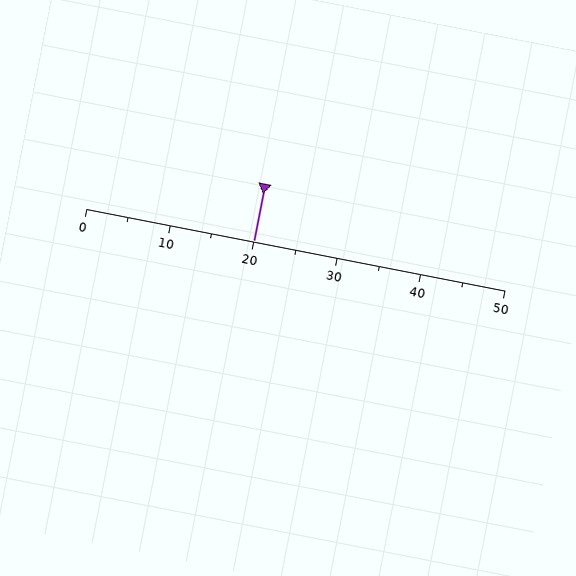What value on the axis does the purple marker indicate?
The marker indicates approximately 20.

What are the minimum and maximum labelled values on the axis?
The axis runs from 0 to 50.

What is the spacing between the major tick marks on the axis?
The major ticks are spaced 10 apart.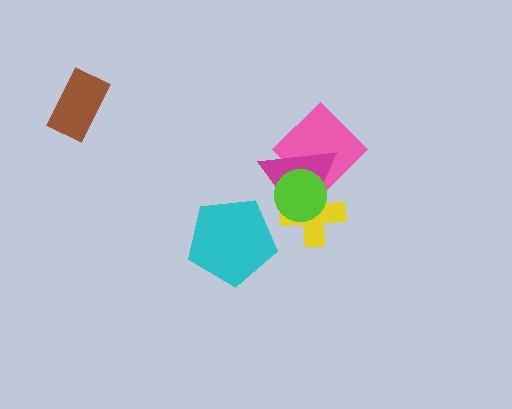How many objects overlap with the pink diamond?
3 objects overlap with the pink diamond.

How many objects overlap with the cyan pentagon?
0 objects overlap with the cyan pentagon.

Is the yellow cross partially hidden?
Yes, it is partially covered by another shape.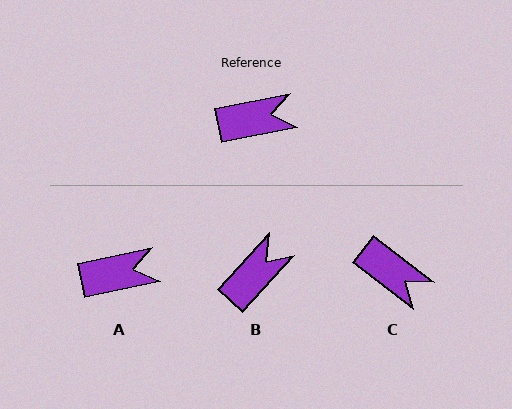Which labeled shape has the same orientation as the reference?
A.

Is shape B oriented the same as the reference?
No, it is off by about 36 degrees.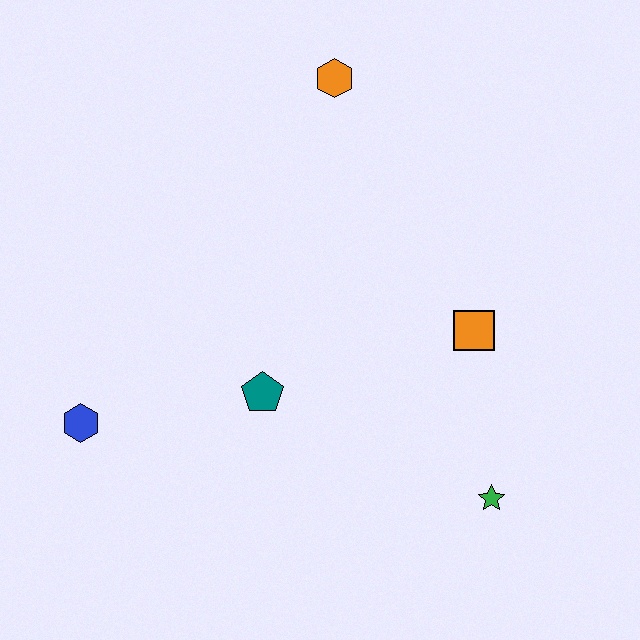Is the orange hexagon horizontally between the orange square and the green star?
No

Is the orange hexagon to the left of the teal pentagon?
No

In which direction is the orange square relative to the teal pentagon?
The orange square is to the right of the teal pentagon.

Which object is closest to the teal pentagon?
The blue hexagon is closest to the teal pentagon.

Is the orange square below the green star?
No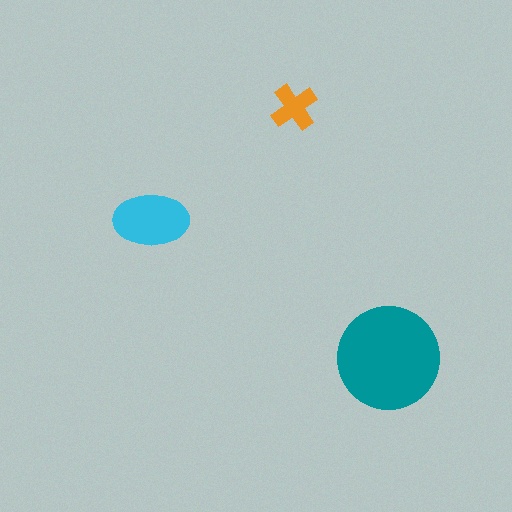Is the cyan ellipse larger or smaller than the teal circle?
Smaller.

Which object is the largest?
The teal circle.